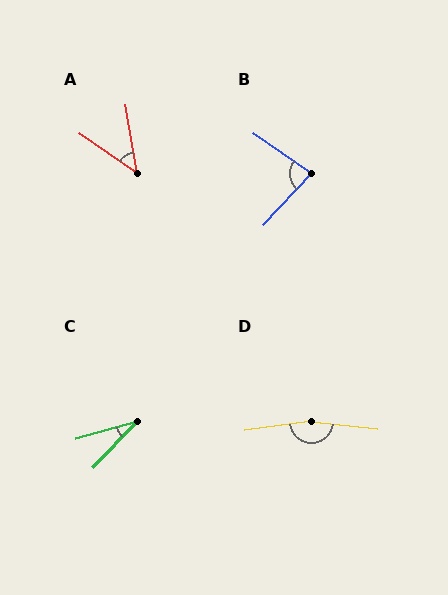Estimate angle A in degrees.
Approximately 45 degrees.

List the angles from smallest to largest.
C (30°), A (45°), B (82°), D (166°).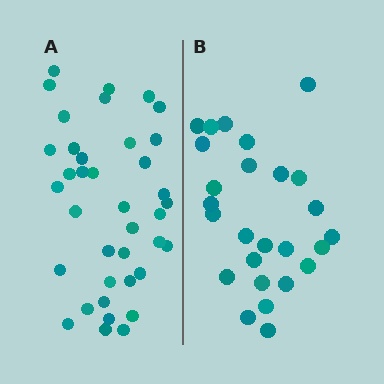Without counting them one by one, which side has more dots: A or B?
Region A (the left region) has more dots.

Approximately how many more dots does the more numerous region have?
Region A has roughly 12 or so more dots than region B.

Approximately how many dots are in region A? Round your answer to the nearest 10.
About 40 dots. (The exact count is 38, which rounds to 40.)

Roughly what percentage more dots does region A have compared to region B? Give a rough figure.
About 45% more.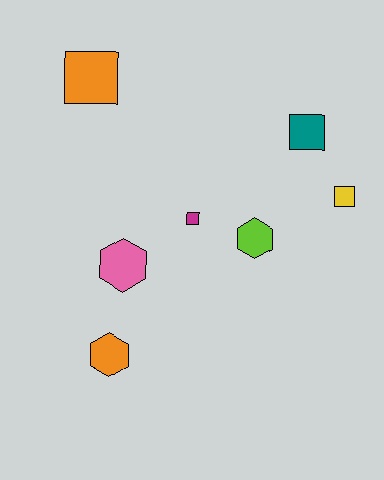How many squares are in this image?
There are 4 squares.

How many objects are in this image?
There are 7 objects.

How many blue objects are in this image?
There are no blue objects.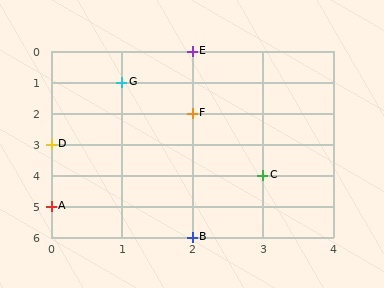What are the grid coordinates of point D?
Point D is at grid coordinates (0, 3).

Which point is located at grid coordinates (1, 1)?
Point G is at (1, 1).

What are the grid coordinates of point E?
Point E is at grid coordinates (2, 0).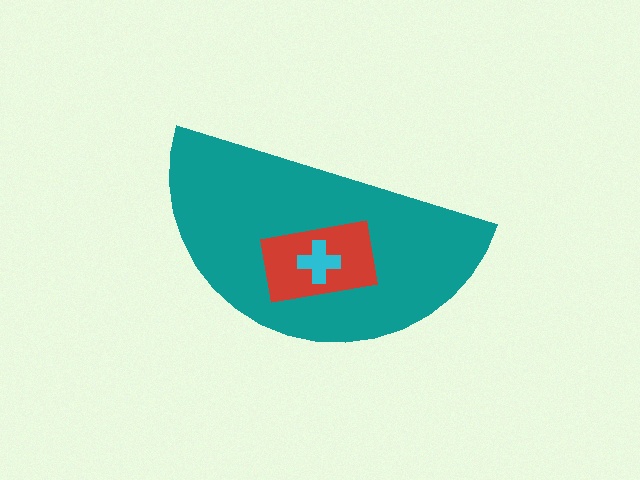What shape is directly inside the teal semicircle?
The red rectangle.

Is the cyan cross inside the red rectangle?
Yes.